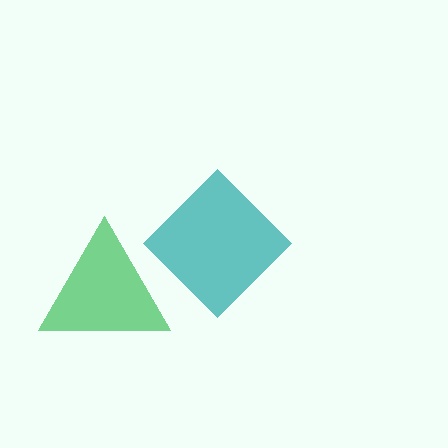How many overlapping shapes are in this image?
There are 2 overlapping shapes in the image.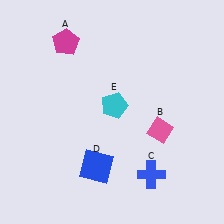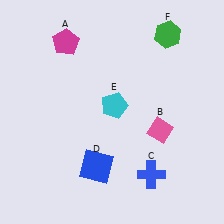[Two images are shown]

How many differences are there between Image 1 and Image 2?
There is 1 difference between the two images.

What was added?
A green hexagon (F) was added in Image 2.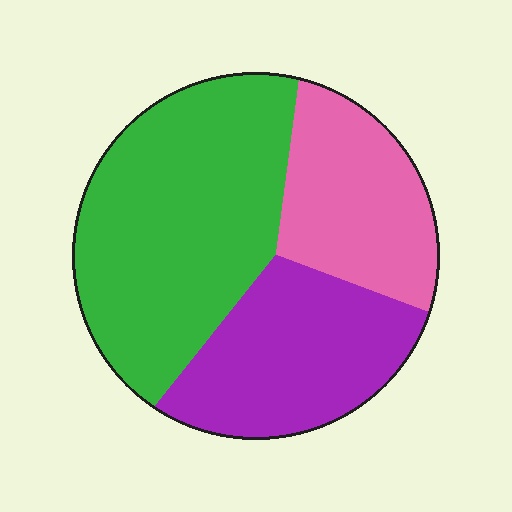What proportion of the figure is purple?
Purple covers roughly 30% of the figure.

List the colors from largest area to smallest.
From largest to smallest: green, purple, pink.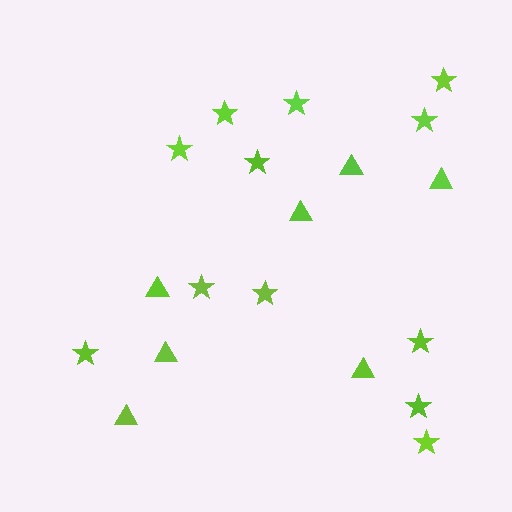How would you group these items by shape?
There are 2 groups: one group of stars (12) and one group of triangles (7).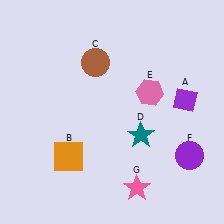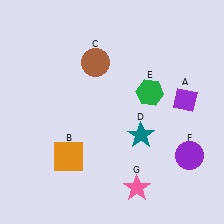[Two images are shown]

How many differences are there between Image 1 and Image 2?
There is 1 difference between the two images.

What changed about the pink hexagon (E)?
In Image 1, E is pink. In Image 2, it changed to green.